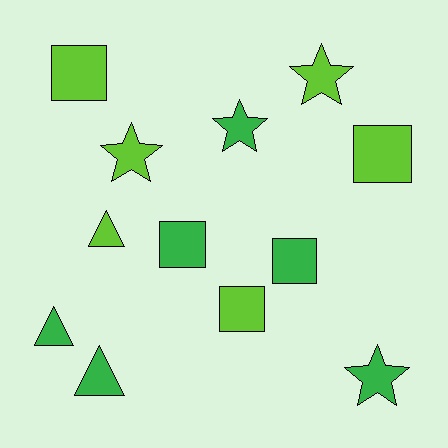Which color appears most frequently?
Green, with 6 objects.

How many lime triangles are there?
There is 1 lime triangle.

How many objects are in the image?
There are 12 objects.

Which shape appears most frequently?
Square, with 5 objects.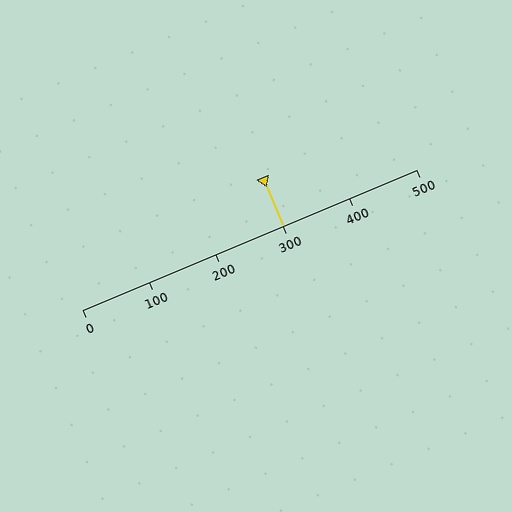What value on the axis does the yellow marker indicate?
The marker indicates approximately 300.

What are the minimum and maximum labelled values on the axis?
The axis runs from 0 to 500.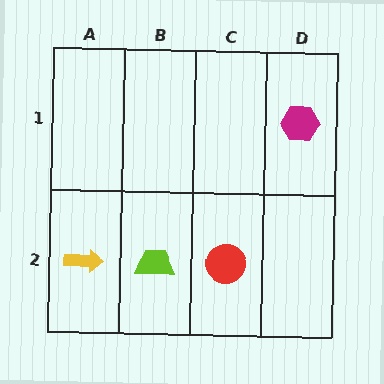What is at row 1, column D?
A magenta hexagon.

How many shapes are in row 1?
1 shape.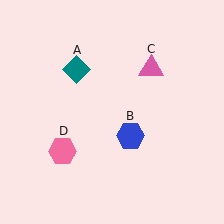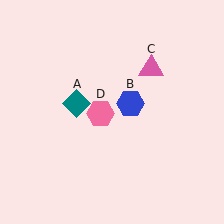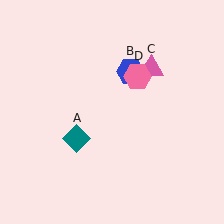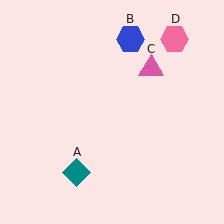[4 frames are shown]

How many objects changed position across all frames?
3 objects changed position: teal diamond (object A), blue hexagon (object B), pink hexagon (object D).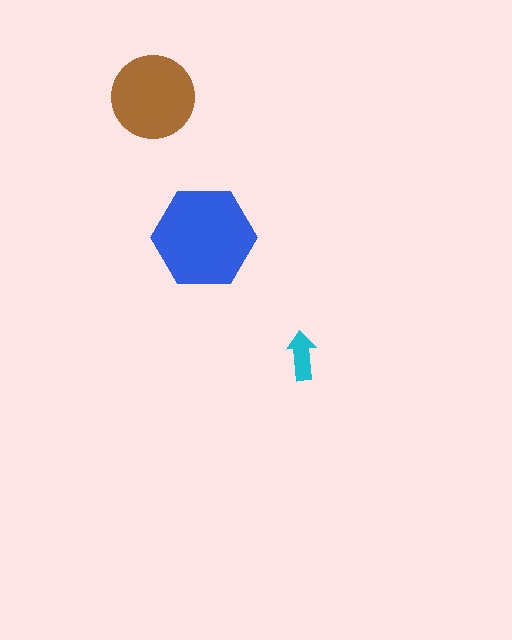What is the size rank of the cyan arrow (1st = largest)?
3rd.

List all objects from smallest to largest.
The cyan arrow, the brown circle, the blue hexagon.